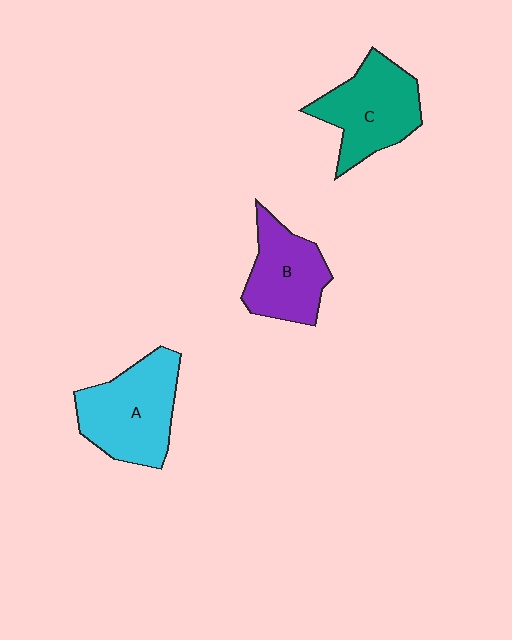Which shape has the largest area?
Shape A (cyan).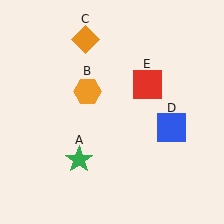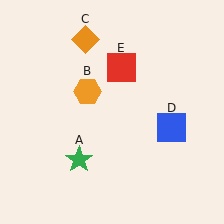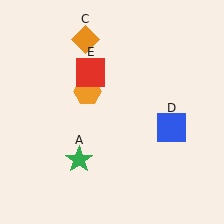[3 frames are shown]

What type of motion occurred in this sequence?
The red square (object E) rotated counterclockwise around the center of the scene.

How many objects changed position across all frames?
1 object changed position: red square (object E).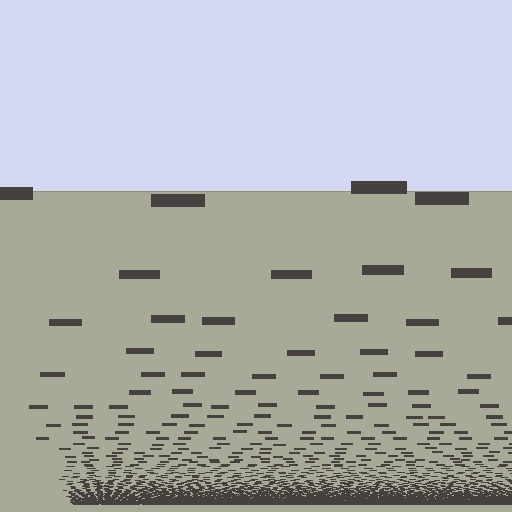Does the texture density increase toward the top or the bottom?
Density increases toward the bottom.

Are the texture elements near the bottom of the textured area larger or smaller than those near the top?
Smaller. The gradient is inverted — elements near the bottom are smaller and denser.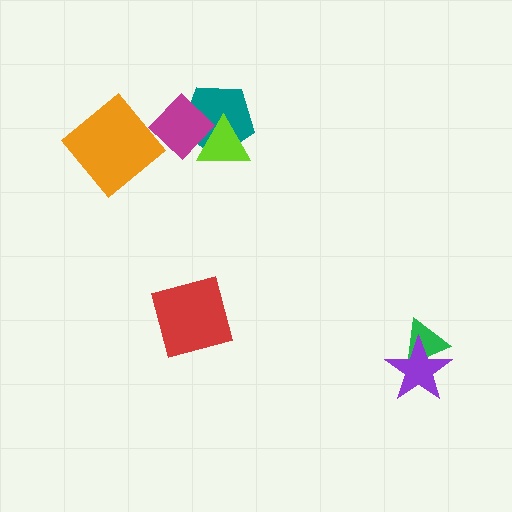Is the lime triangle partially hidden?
Yes, it is partially covered by another shape.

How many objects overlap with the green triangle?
1 object overlaps with the green triangle.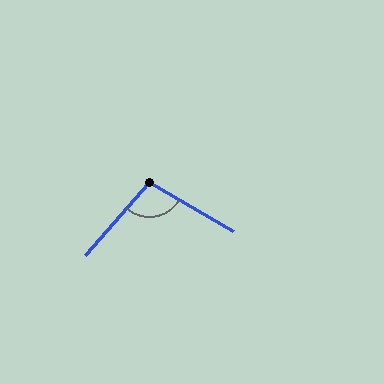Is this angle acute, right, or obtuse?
It is obtuse.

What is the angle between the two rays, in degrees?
Approximately 100 degrees.